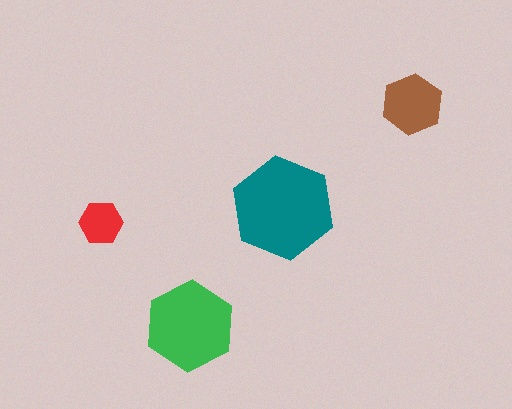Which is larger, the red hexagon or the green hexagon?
The green one.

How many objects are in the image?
There are 4 objects in the image.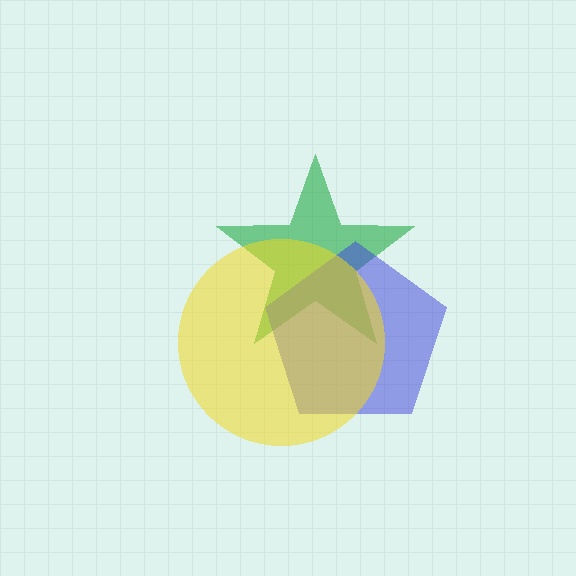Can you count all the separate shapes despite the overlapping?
Yes, there are 3 separate shapes.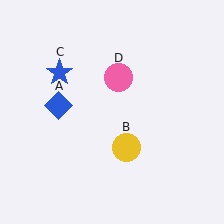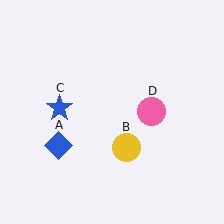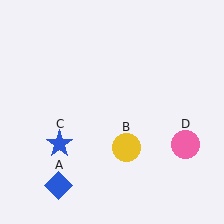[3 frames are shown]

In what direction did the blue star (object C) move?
The blue star (object C) moved down.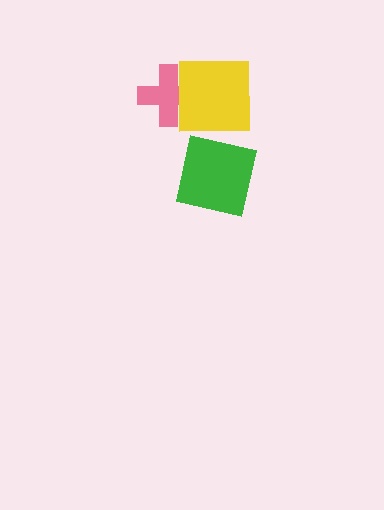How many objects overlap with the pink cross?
1 object overlaps with the pink cross.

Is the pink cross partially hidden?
Yes, it is partially covered by another shape.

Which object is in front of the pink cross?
The yellow square is in front of the pink cross.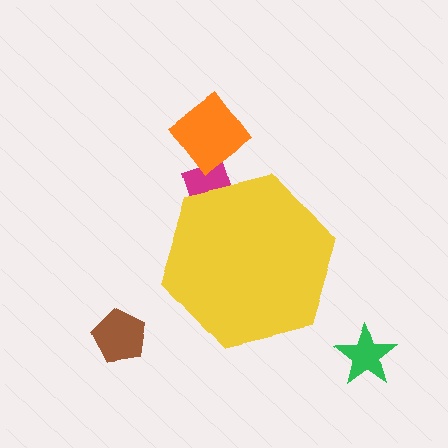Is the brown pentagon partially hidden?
No, the brown pentagon is fully visible.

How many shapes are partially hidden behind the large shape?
1 shape is partially hidden.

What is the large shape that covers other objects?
A yellow hexagon.